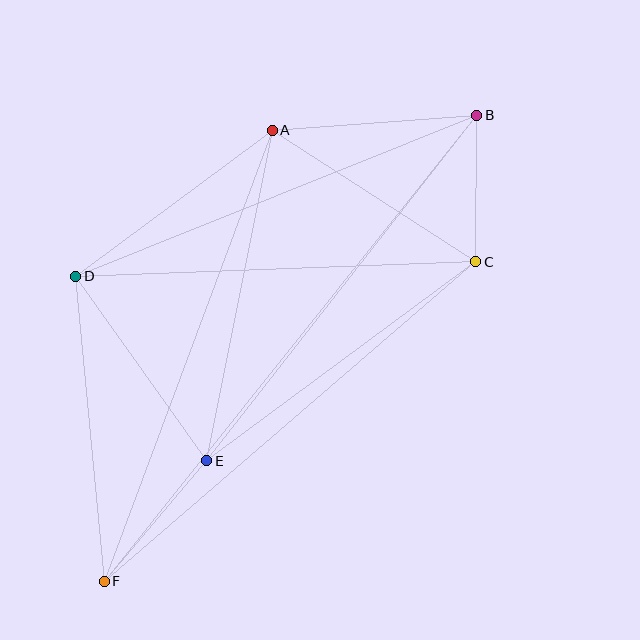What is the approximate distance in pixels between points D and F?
The distance between D and F is approximately 306 pixels.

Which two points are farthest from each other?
Points B and F are farthest from each other.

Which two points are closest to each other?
Points B and C are closest to each other.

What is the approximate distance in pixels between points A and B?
The distance between A and B is approximately 205 pixels.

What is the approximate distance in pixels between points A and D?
The distance between A and D is approximately 245 pixels.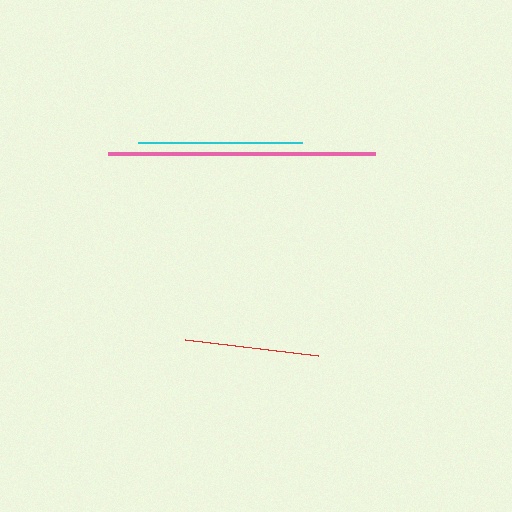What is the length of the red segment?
The red segment is approximately 133 pixels long.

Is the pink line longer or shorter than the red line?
The pink line is longer than the red line.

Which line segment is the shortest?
The red line is the shortest at approximately 133 pixels.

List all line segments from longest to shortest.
From longest to shortest: pink, cyan, red.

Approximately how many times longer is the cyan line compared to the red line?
The cyan line is approximately 1.2 times the length of the red line.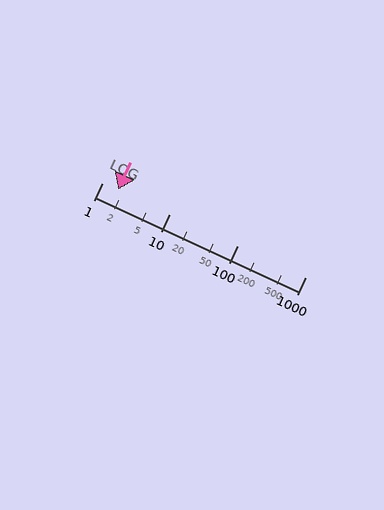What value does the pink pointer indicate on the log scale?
The pointer indicates approximately 1.7.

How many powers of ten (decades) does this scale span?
The scale spans 3 decades, from 1 to 1000.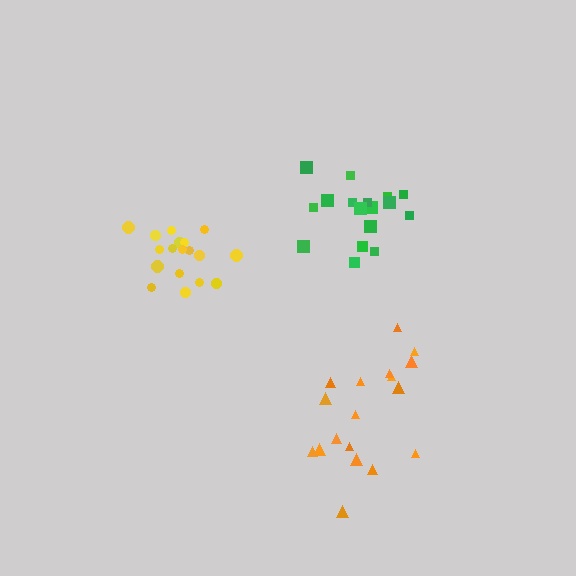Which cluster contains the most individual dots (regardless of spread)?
Yellow (18).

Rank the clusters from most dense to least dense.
green, yellow, orange.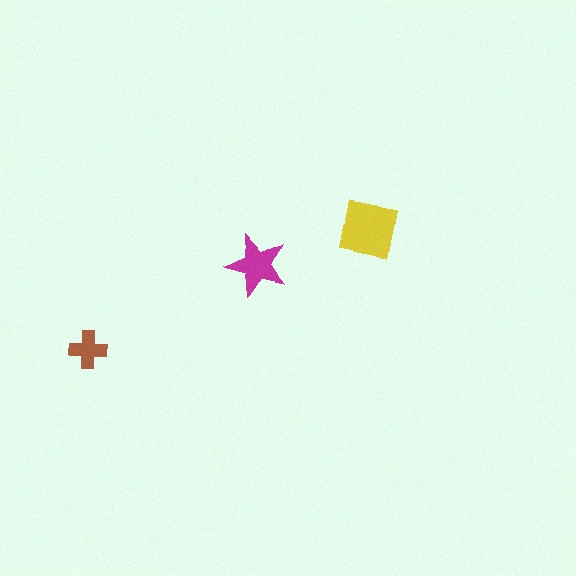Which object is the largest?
The yellow square.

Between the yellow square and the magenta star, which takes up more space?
The yellow square.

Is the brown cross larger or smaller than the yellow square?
Smaller.